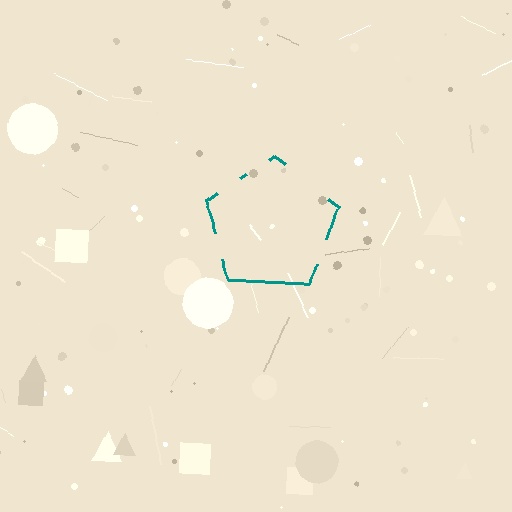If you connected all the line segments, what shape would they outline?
They would outline a pentagon.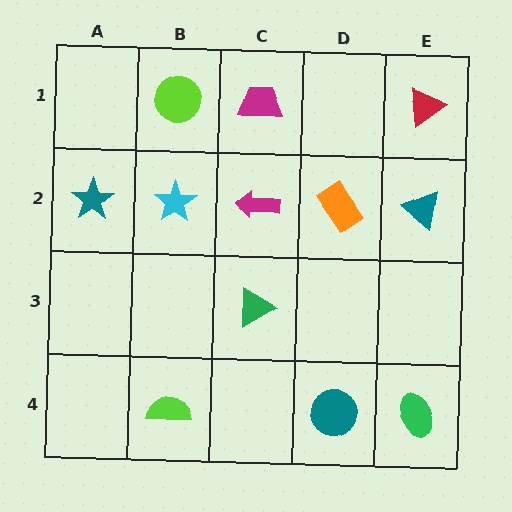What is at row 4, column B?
A lime semicircle.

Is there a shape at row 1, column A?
No, that cell is empty.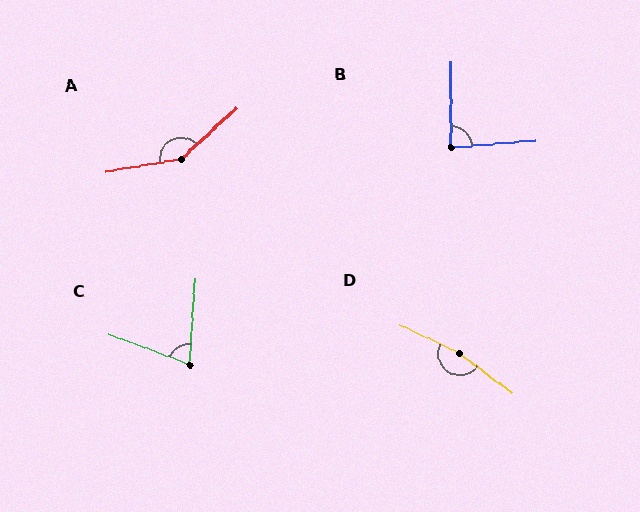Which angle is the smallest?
C, at approximately 74 degrees.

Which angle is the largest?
D, at approximately 168 degrees.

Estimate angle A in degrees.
Approximately 147 degrees.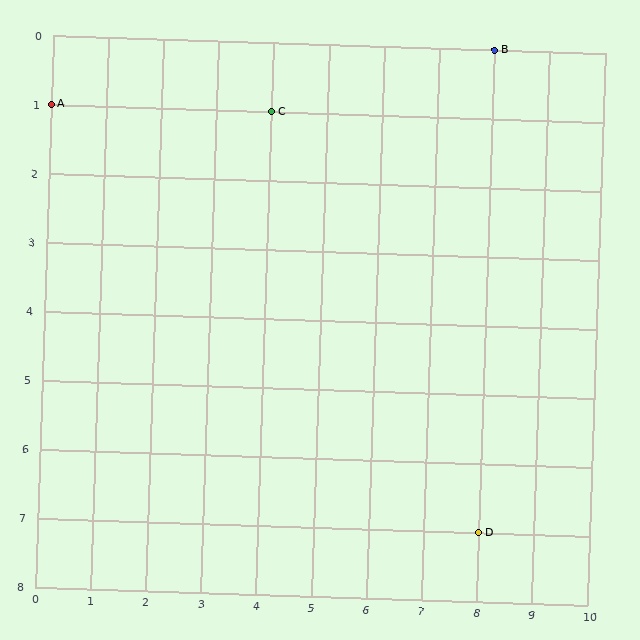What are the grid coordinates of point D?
Point D is at grid coordinates (8, 7).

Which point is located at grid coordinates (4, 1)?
Point C is at (4, 1).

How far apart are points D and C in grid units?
Points D and C are 4 columns and 6 rows apart (about 7.2 grid units diagonally).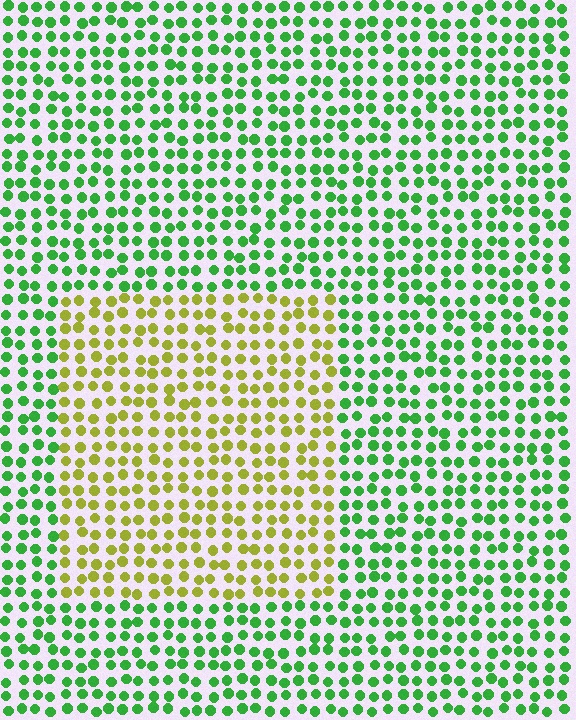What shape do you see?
I see a rectangle.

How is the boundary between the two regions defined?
The boundary is defined purely by a slight shift in hue (about 55 degrees). Spacing, size, and orientation are identical on both sides.